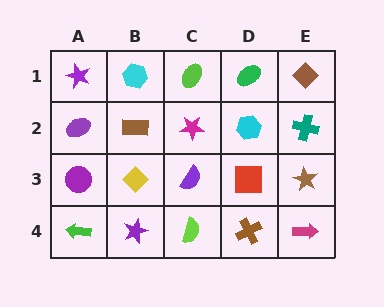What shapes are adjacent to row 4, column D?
A red square (row 3, column D), a lime semicircle (row 4, column C), a magenta arrow (row 4, column E).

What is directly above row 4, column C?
A purple semicircle.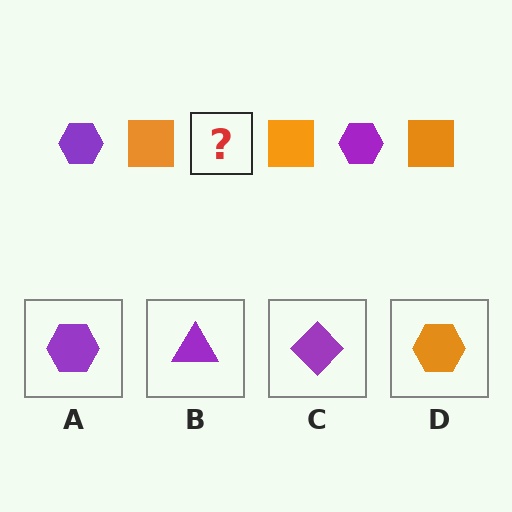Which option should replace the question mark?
Option A.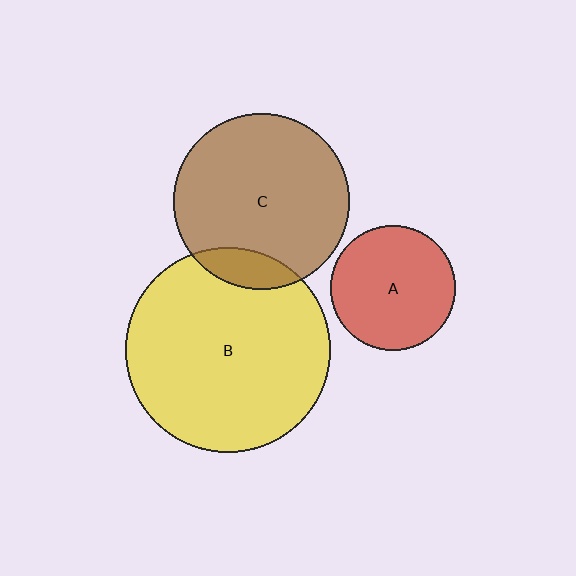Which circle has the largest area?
Circle B (yellow).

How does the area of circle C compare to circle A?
Approximately 2.0 times.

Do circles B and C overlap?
Yes.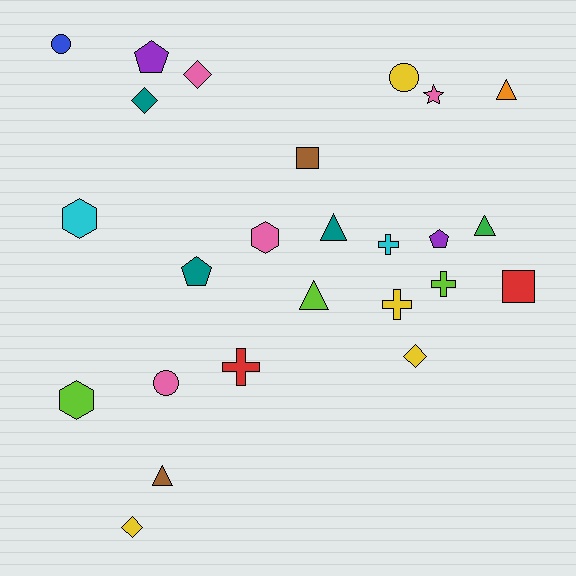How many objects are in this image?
There are 25 objects.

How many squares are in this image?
There are 2 squares.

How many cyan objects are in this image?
There are 2 cyan objects.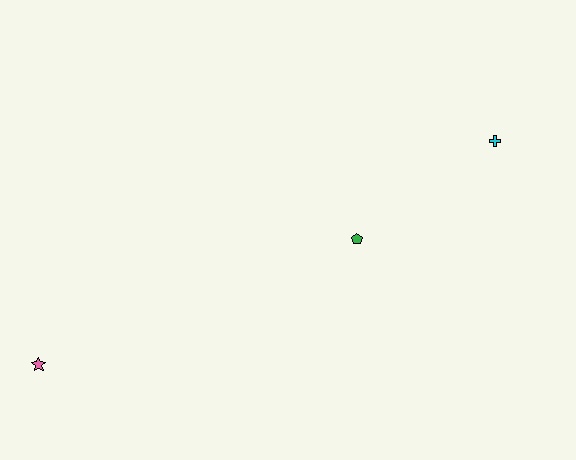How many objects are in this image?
There are 3 objects.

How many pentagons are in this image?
There is 1 pentagon.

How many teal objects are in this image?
There are no teal objects.